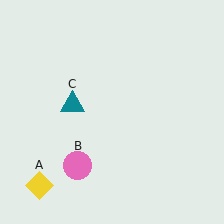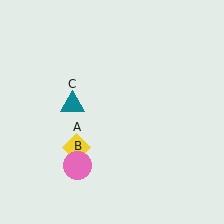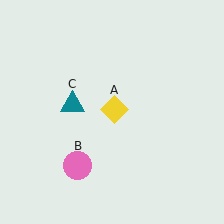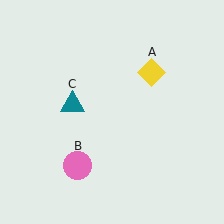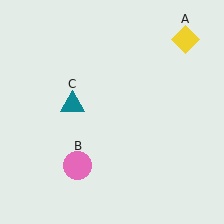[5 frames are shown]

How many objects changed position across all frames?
1 object changed position: yellow diamond (object A).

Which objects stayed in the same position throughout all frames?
Pink circle (object B) and teal triangle (object C) remained stationary.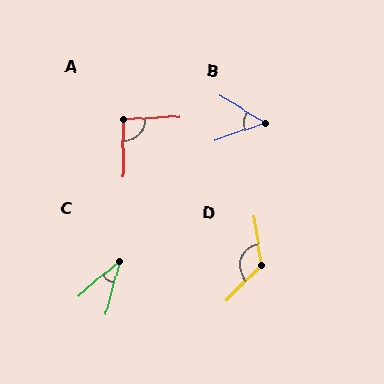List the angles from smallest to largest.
C (36°), B (49°), A (93°), D (127°).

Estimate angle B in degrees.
Approximately 49 degrees.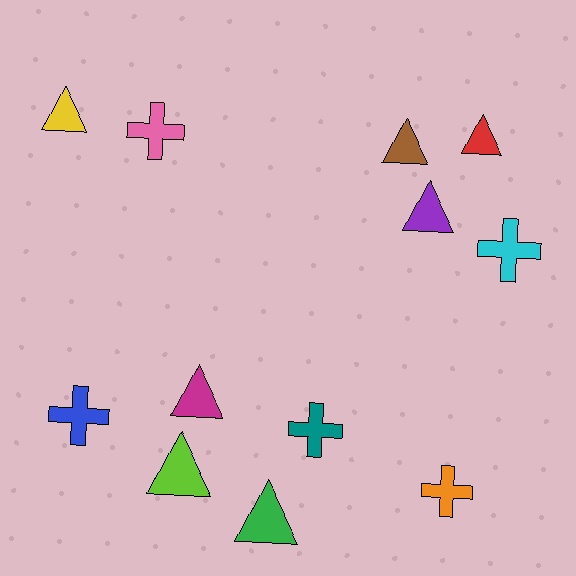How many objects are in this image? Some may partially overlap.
There are 12 objects.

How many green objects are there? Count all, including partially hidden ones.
There is 1 green object.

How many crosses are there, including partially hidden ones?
There are 5 crosses.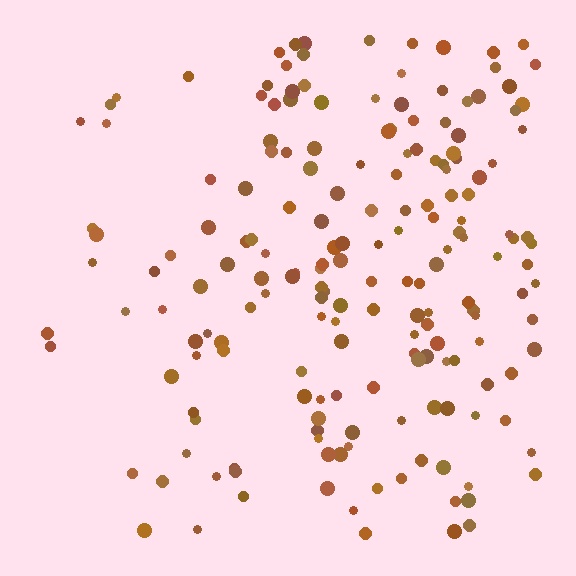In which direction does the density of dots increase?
From left to right, with the right side densest.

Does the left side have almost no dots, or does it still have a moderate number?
Still a moderate number, just noticeably fewer than the right.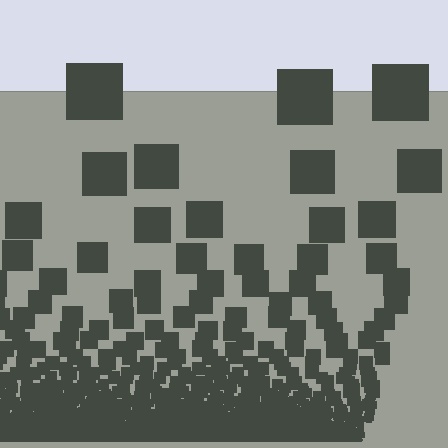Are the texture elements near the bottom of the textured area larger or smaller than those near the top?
Smaller. The gradient is inverted — elements near the bottom are smaller and denser.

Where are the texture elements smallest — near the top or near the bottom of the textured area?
Near the bottom.